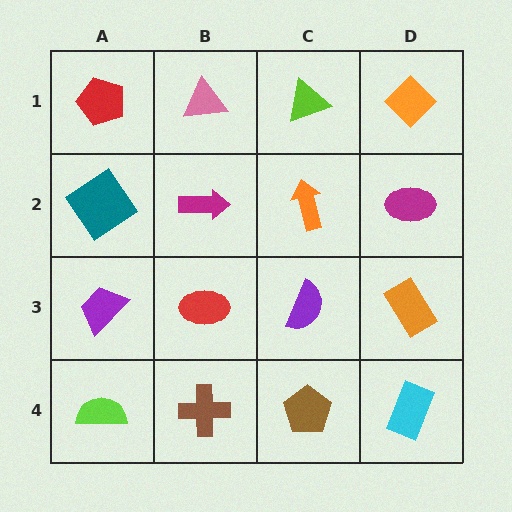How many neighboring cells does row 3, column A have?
3.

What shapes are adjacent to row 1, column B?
A magenta arrow (row 2, column B), a red pentagon (row 1, column A), a lime triangle (row 1, column C).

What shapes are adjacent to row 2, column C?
A lime triangle (row 1, column C), a purple semicircle (row 3, column C), a magenta arrow (row 2, column B), a magenta ellipse (row 2, column D).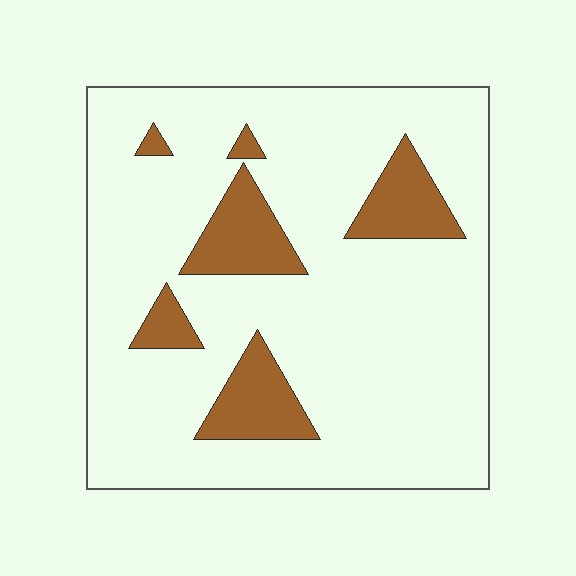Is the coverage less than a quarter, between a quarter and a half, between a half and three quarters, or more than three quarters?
Less than a quarter.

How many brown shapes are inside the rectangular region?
6.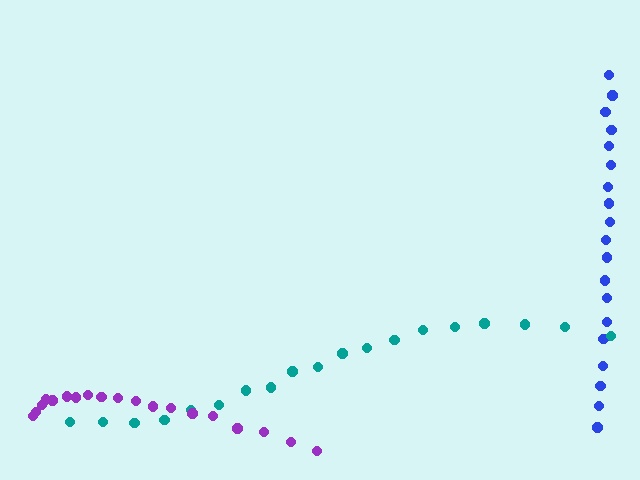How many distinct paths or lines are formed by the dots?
There are 3 distinct paths.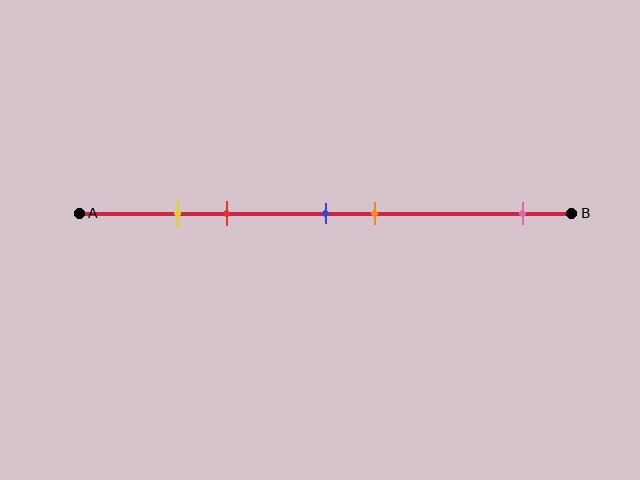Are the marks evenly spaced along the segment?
No, the marks are not evenly spaced.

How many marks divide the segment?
There are 5 marks dividing the segment.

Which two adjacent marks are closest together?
The yellow and red marks are the closest adjacent pair.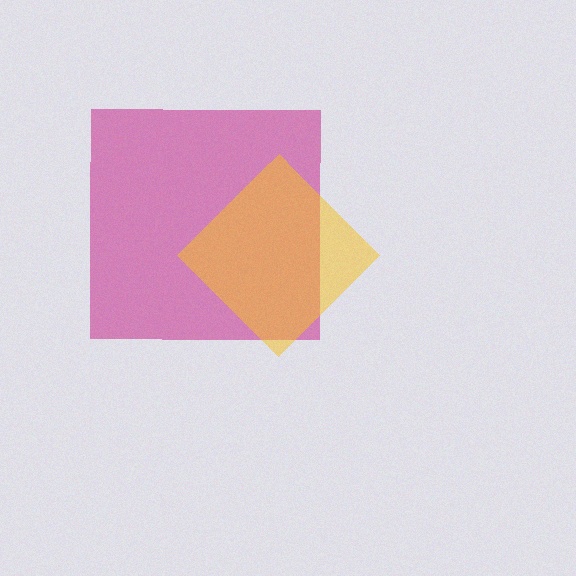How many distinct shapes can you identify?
There are 2 distinct shapes: a magenta square, a yellow diamond.